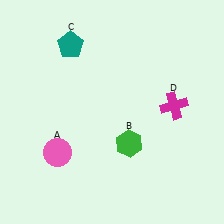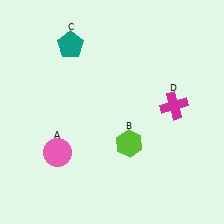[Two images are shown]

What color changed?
The hexagon (B) changed from green in Image 1 to lime in Image 2.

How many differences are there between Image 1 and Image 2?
There is 1 difference between the two images.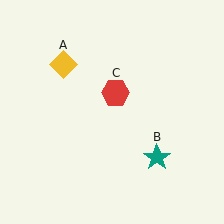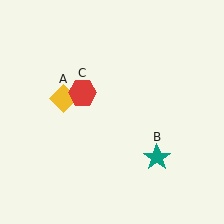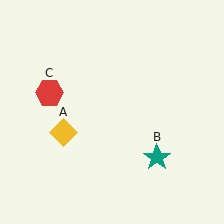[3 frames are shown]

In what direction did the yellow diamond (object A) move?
The yellow diamond (object A) moved down.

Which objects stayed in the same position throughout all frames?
Teal star (object B) remained stationary.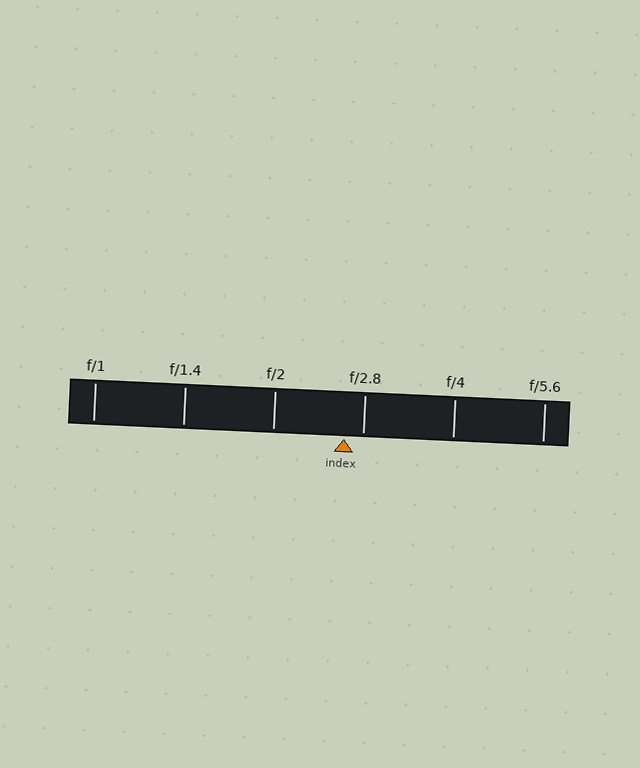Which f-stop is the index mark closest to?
The index mark is closest to f/2.8.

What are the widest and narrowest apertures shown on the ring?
The widest aperture shown is f/1 and the narrowest is f/5.6.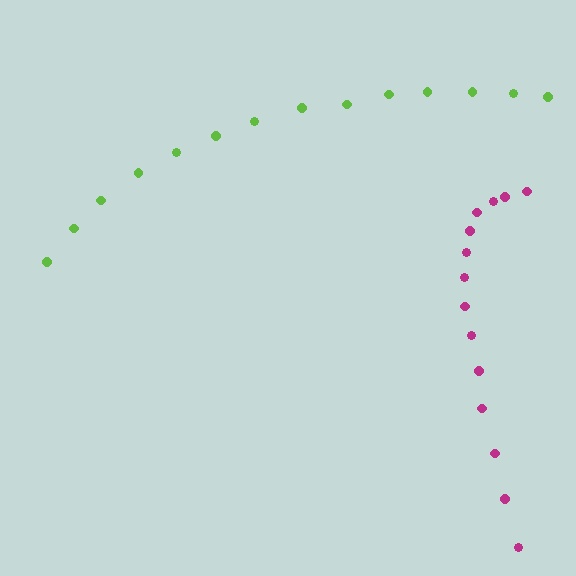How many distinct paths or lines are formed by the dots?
There are 2 distinct paths.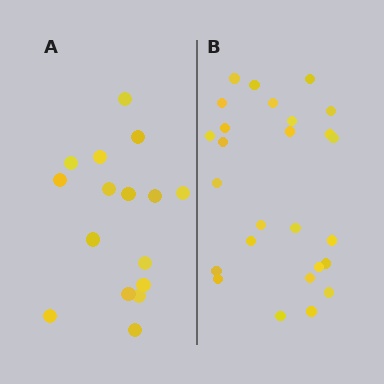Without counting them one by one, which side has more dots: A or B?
Region B (the right region) has more dots.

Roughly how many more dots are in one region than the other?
Region B has roughly 10 or so more dots than region A.